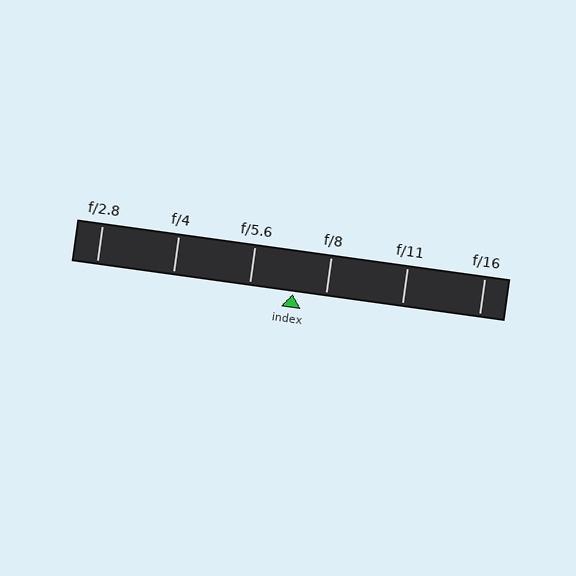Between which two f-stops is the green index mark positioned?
The index mark is between f/5.6 and f/8.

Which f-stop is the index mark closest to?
The index mark is closest to f/8.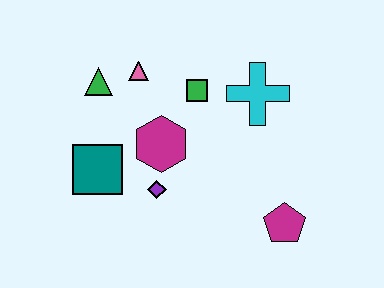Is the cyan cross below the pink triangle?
Yes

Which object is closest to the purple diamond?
The magenta hexagon is closest to the purple diamond.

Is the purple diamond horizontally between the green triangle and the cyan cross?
Yes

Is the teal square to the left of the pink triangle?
Yes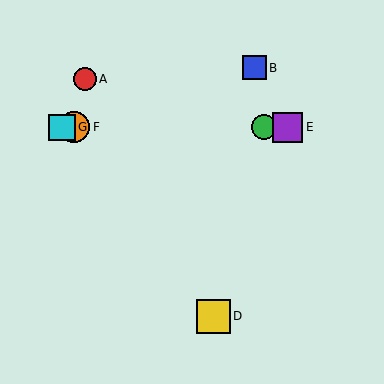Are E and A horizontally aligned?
No, E is at y≈127 and A is at y≈79.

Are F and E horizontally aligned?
Yes, both are at y≈127.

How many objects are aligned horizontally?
4 objects (C, E, F, G) are aligned horizontally.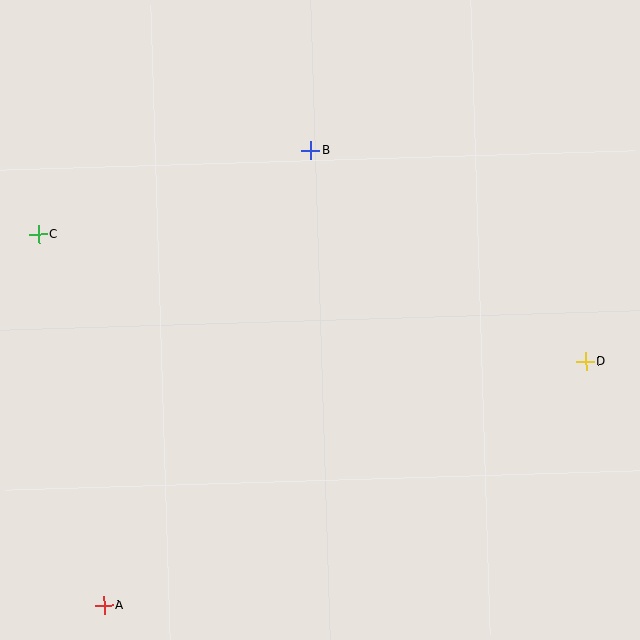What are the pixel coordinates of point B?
Point B is at (310, 151).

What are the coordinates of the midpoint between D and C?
The midpoint between D and C is at (312, 298).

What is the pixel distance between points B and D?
The distance between B and D is 347 pixels.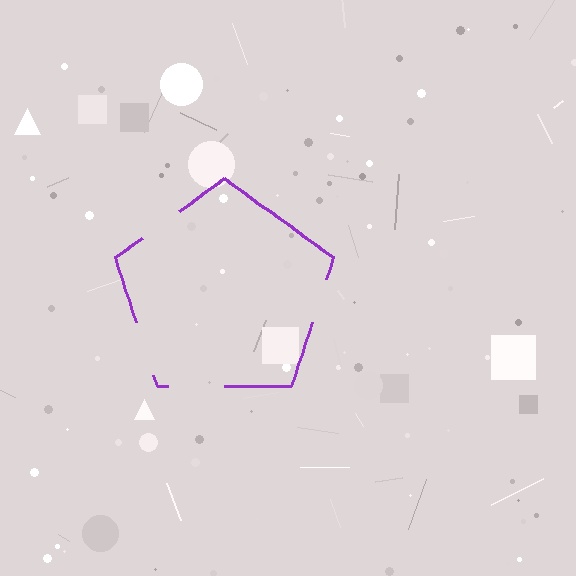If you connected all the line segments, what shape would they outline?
They would outline a pentagon.